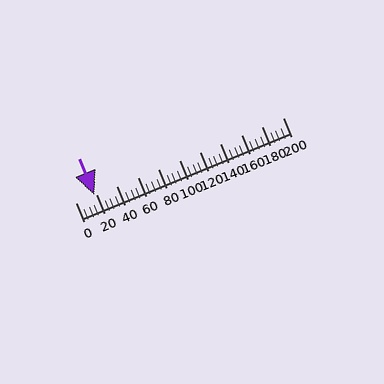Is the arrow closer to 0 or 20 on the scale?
The arrow is closer to 20.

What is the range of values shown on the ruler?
The ruler shows values from 0 to 200.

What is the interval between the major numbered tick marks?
The major tick marks are spaced 20 units apart.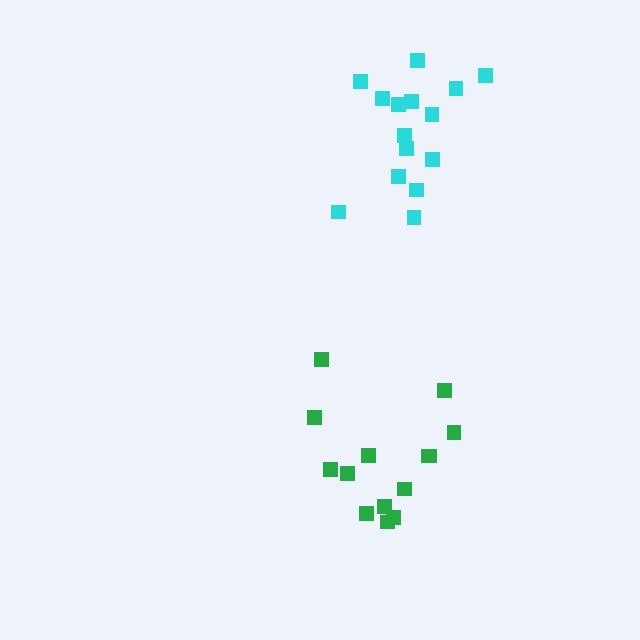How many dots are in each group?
Group 1: 14 dots, Group 2: 15 dots (29 total).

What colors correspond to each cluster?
The clusters are colored: green, cyan.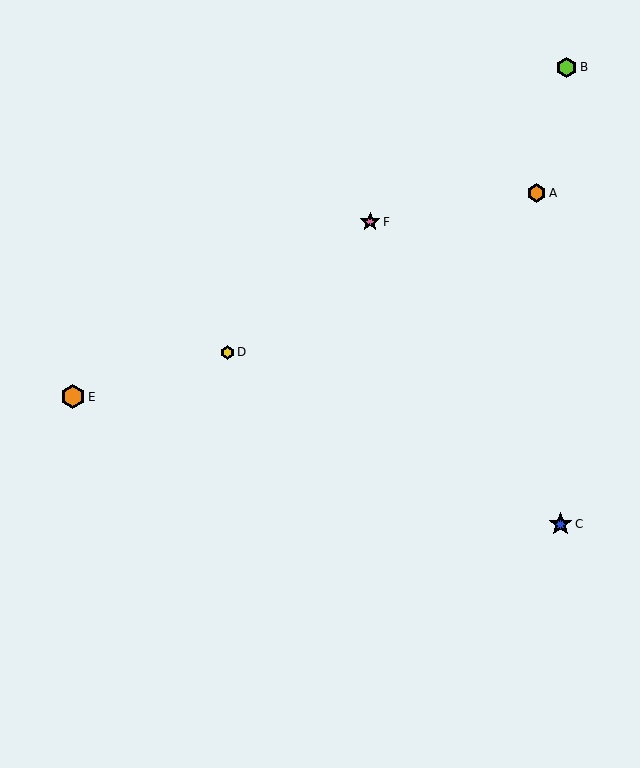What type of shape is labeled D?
Shape D is a yellow hexagon.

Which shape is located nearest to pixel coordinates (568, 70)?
The lime hexagon (labeled B) at (567, 67) is nearest to that location.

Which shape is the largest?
The orange hexagon (labeled E) is the largest.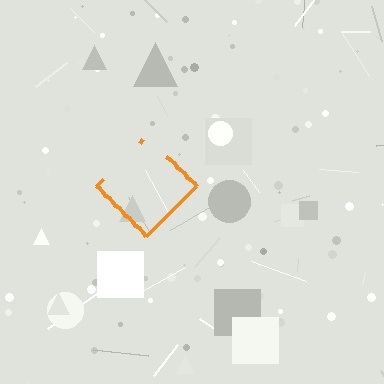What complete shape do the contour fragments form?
The contour fragments form a diamond.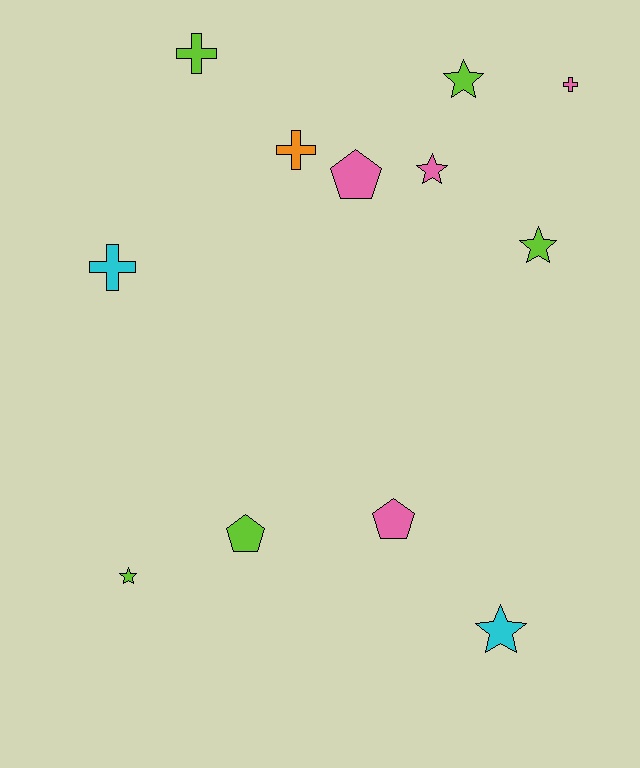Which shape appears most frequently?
Star, with 5 objects.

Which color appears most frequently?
Lime, with 5 objects.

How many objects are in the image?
There are 12 objects.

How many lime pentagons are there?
There is 1 lime pentagon.